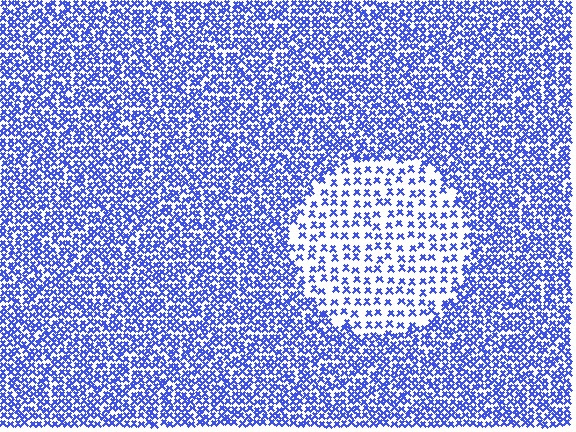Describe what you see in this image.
The image contains small blue elements arranged at two different densities. A circle-shaped region is visible where the elements are less densely packed than the surrounding area.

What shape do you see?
I see a circle.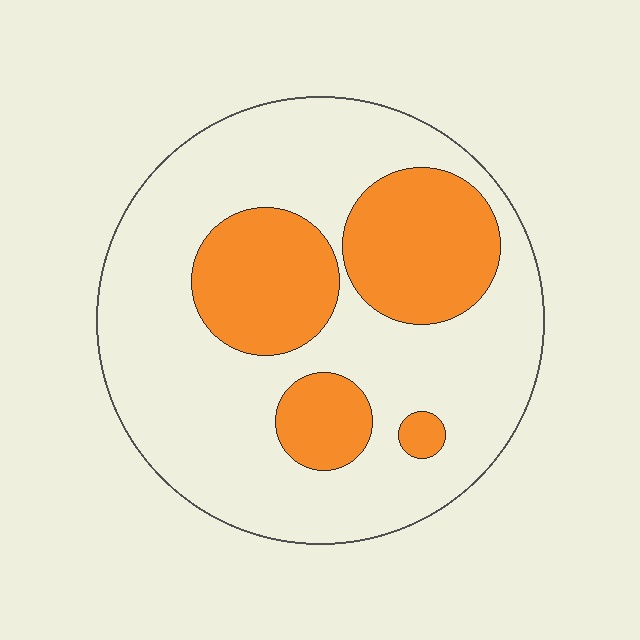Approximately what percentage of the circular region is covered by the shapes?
Approximately 30%.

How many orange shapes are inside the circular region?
4.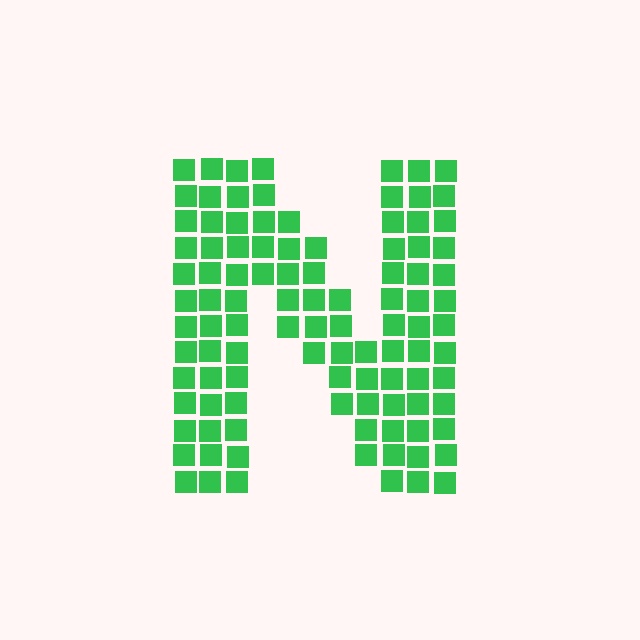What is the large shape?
The large shape is the letter N.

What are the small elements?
The small elements are squares.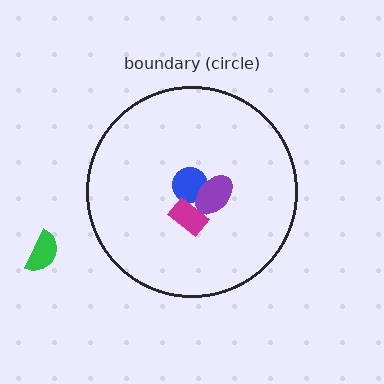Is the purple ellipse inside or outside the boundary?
Inside.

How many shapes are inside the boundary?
3 inside, 1 outside.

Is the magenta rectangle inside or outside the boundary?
Inside.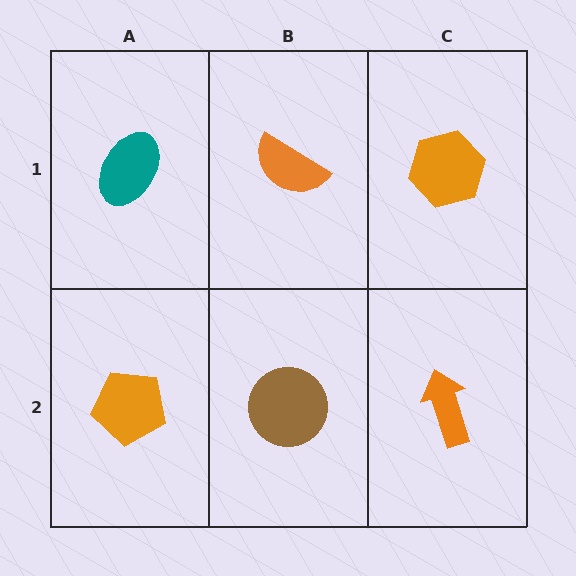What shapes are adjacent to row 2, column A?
A teal ellipse (row 1, column A), a brown circle (row 2, column B).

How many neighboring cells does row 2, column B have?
3.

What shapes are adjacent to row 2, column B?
An orange semicircle (row 1, column B), an orange pentagon (row 2, column A), an orange arrow (row 2, column C).